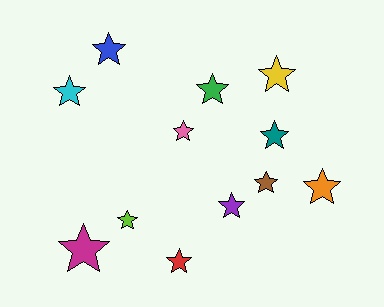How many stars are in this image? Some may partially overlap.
There are 12 stars.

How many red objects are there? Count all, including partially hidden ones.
There is 1 red object.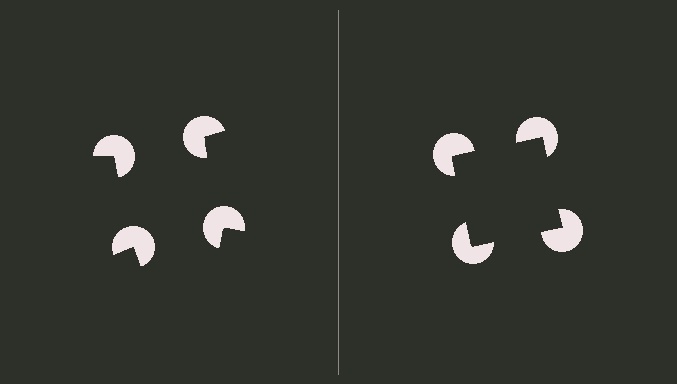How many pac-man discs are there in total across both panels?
8 — 4 on each side.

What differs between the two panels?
The pac-man discs are positioned identically on both sides; only the wedge orientations differ. On the right they align to a square; on the left they are misaligned.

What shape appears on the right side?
An illusory square.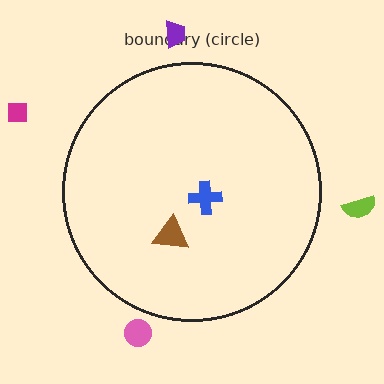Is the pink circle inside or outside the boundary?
Outside.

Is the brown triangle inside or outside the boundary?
Inside.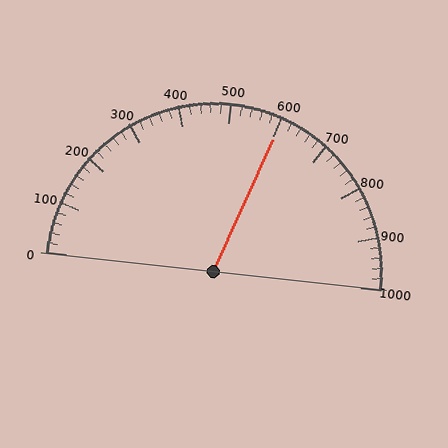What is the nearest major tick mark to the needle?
The nearest major tick mark is 600.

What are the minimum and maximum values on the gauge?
The gauge ranges from 0 to 1000.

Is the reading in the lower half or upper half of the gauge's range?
The reading is in the upper half of the range (0 to 1000).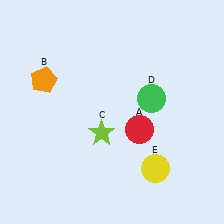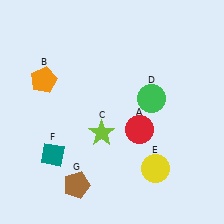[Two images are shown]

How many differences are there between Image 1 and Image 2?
There are 2 differences between the two images.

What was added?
A teal diamond (F), a brown pentagon (G) were added in Image 2.